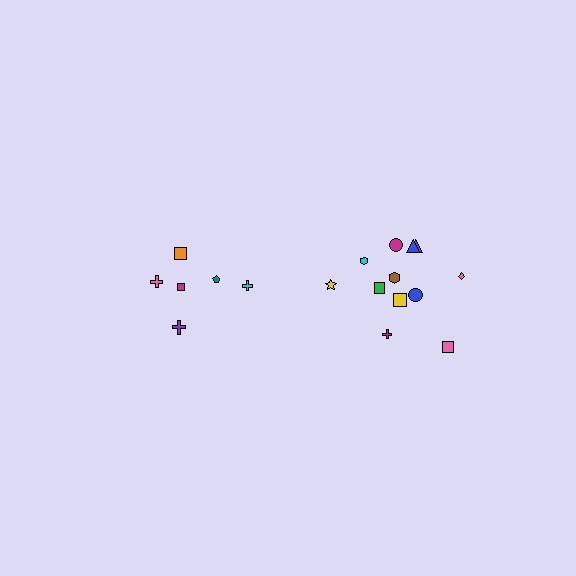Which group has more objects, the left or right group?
The right group.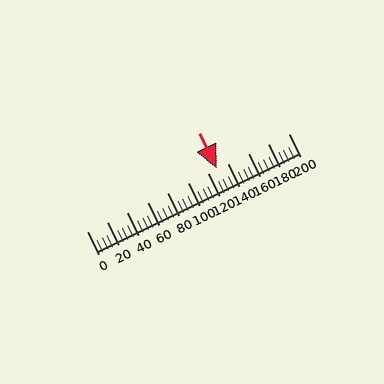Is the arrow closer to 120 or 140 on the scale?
The arrow is closer to 120.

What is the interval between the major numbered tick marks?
The major tick marks are spaced 20 units apart.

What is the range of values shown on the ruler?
The ruler shows values from 0 to 200.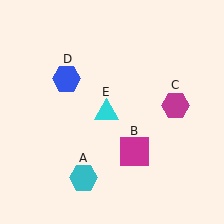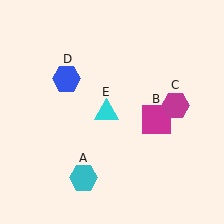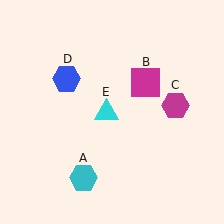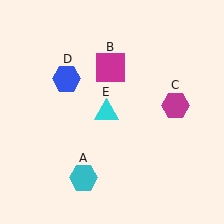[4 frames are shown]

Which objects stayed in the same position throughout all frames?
Cyan hexagon (object A) and magenta hexagon (object C) and blue hexagon (object D) and cyan triangle (object E) remained stationary.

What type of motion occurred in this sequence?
The magenta square (object B) rotated counterclockwise around the center of the scene.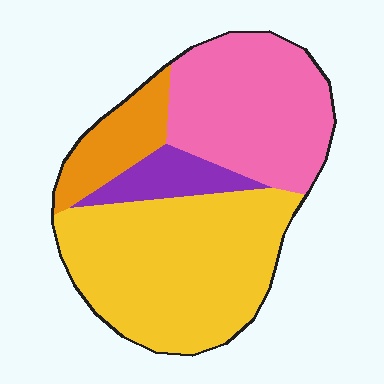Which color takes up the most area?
Yellow, at roughly 45%.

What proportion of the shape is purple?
Purple takes up about one tenth (1/10) of the shape.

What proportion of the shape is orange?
Orange takes up about one eighth (1/8) of the shape.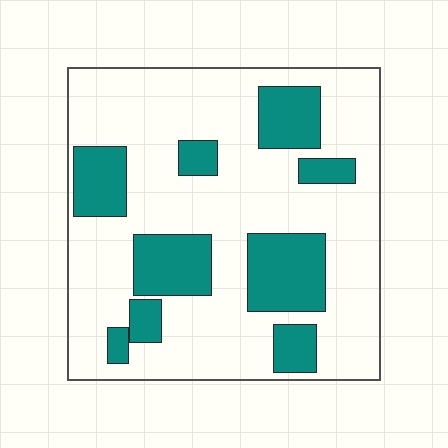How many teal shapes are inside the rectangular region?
9.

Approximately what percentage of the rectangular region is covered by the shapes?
Approximately 25%.